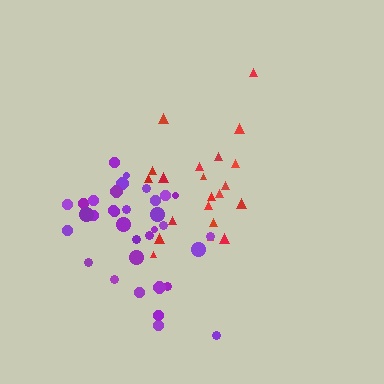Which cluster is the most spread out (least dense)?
Red.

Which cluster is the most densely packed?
Purple.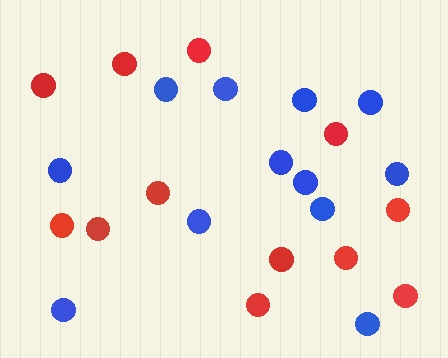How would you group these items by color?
There are 2 groups: one group of red circles (12) and one group of blue circles (12).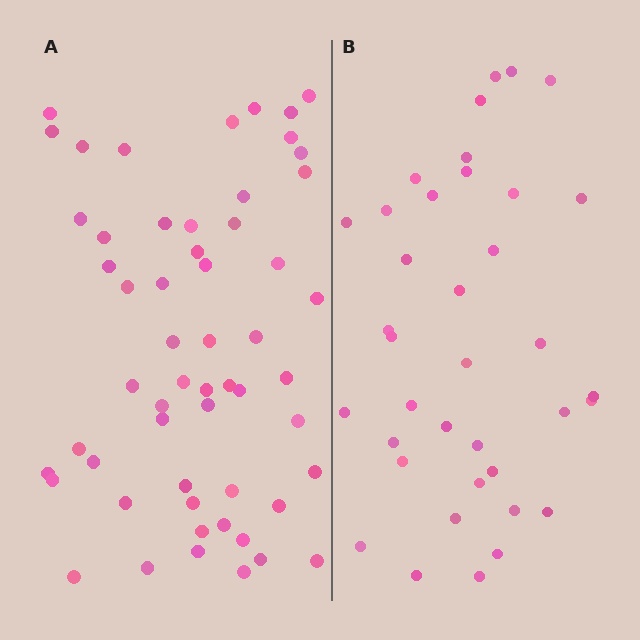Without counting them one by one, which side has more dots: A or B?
Region A (the left region) has more dots.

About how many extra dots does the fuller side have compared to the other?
Region A has approximately 20 more dots than region B.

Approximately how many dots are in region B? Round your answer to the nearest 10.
About 40 dots. (The exact count is 37, which rounds to 40.)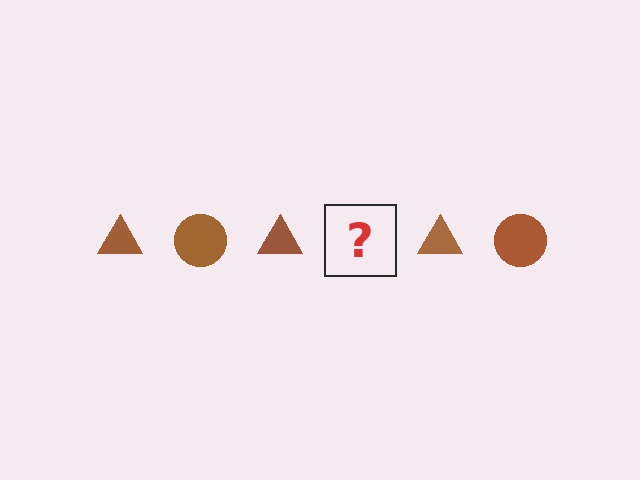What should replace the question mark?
The question mark should be replaced with a brown circle.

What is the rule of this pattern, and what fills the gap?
The rule is that the pattern cycles through triangle, circle shapes in brown. The gap should be filled with a brown circle.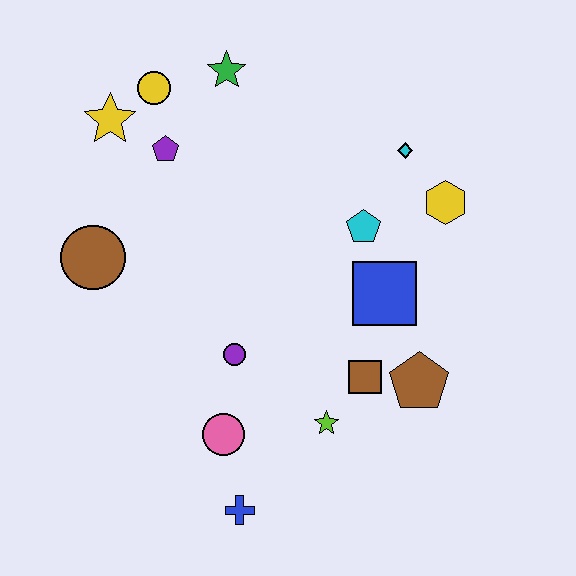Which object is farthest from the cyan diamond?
The blue cross is farthest from the cyan diamond.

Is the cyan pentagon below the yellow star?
Yes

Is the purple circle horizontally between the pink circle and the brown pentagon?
Yes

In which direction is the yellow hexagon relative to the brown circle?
The yellow hexagon is to the right of the brown circle.